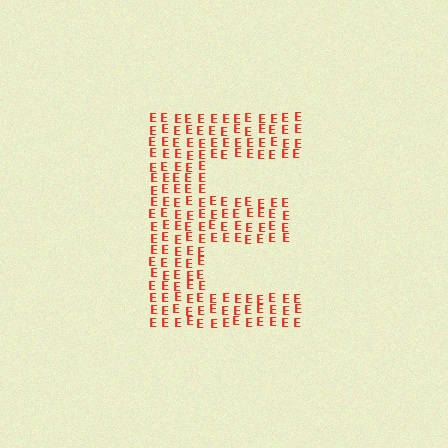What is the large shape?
The large shape is the letter E.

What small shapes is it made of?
It is made of small letter E's.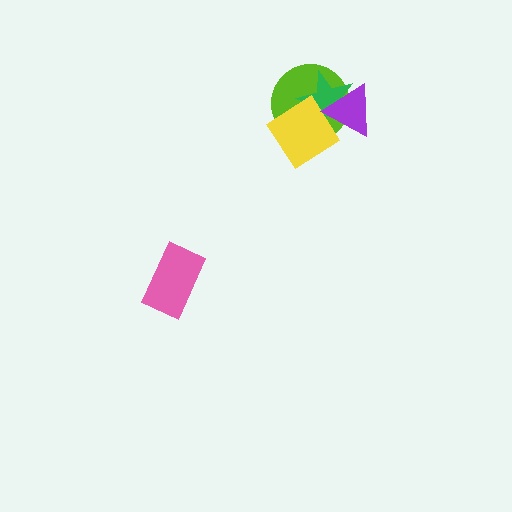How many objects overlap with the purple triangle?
2 objects overlap with the purple triangle.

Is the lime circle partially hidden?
Yes, it is partially covered by another shape.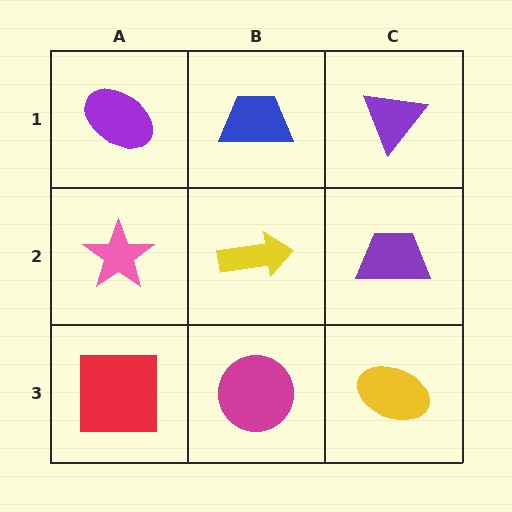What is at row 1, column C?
A purple triangle.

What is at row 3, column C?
A yellow ellipse.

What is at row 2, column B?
A yellow arrow.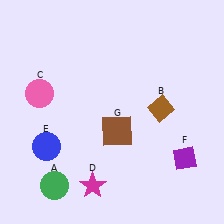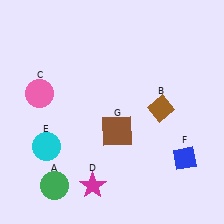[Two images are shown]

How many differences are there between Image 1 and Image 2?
There are 2 differences between the two images.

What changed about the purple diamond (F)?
In Image 1, F is purple. In Image 2, it changed to blue.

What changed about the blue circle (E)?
In Image 1, E is blue. In Image 2, it changed to cyan.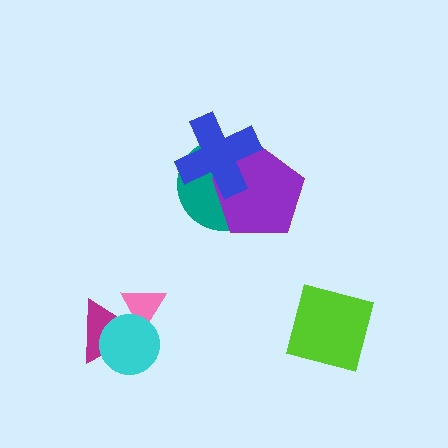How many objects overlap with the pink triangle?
2 objects overlap with the pink triangle.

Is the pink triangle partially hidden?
Yes, it is partially covered by another shape.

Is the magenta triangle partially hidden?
Yes, it is partially covered by another shape.